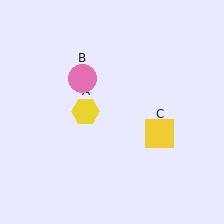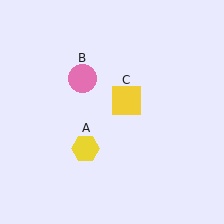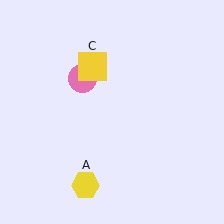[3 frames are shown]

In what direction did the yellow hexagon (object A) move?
The yellow hexagon (object A) moved down.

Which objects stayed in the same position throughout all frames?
Pink circle (object B) remained stationary.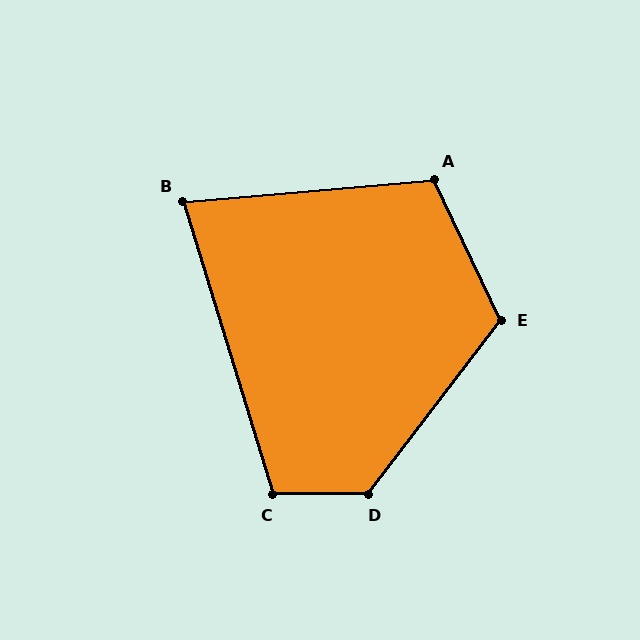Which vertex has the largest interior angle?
D, at approximately 128 degrees.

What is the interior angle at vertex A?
Approximately 110 degrees (obtuse).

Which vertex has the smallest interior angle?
B, at approximately 78 degrees.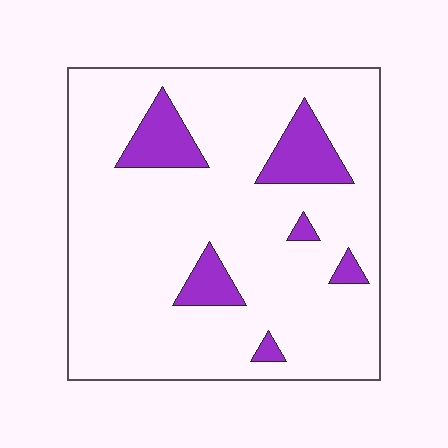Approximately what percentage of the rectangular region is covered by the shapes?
Approximately 15%.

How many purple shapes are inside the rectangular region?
6.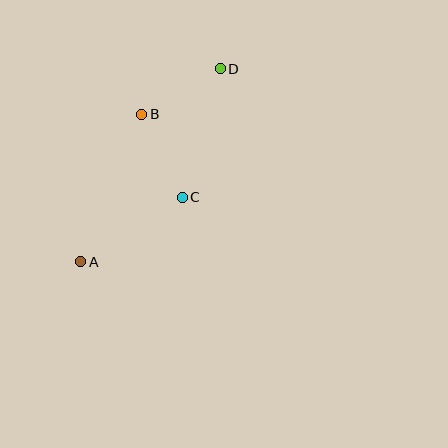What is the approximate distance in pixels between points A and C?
The distance between A and C is approximately 121 pixels.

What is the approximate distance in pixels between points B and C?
The distance between B and C is approximately 92 pixels.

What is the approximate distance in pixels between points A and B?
The distance between A and B is approximately 159 pixels.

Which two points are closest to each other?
Points B and D are closest to each other.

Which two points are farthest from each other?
Points A and D are farthest from each other.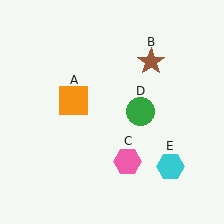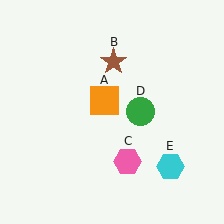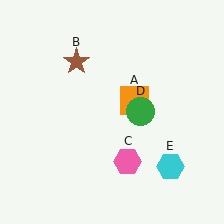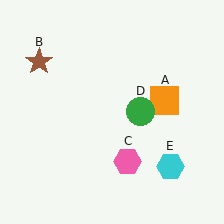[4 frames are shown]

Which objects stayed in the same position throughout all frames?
Pink hexagon (object C) and green circle (object D) and cyan hexagon (object E) remained stationary.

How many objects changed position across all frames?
2 objects changed position: orange square (object A), brown star (object B).